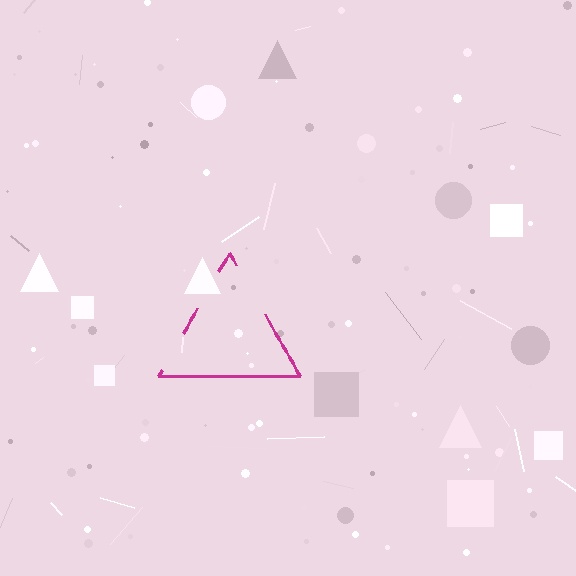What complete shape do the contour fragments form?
The contour fragments form a triangle.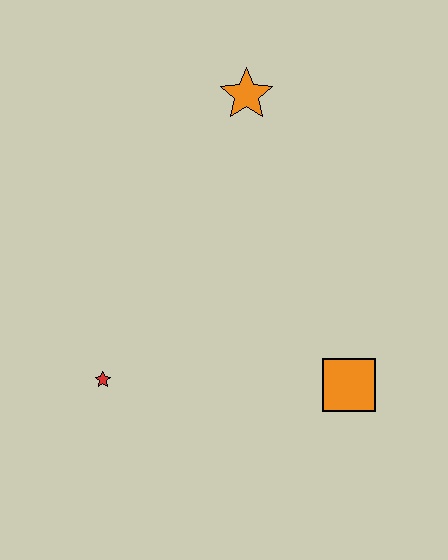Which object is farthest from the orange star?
The red star is farthest from the orange star.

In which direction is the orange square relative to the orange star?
The orange square is below the orange star.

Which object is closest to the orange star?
The orange square is closest to the orange star.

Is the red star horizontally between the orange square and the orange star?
No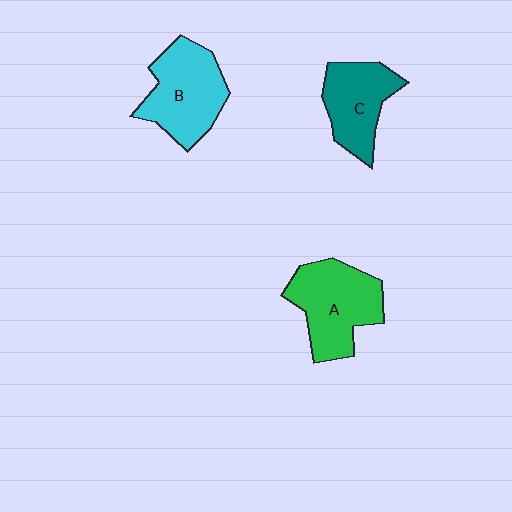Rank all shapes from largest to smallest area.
From largest to smallest: A (green), B (cyan), C (teal).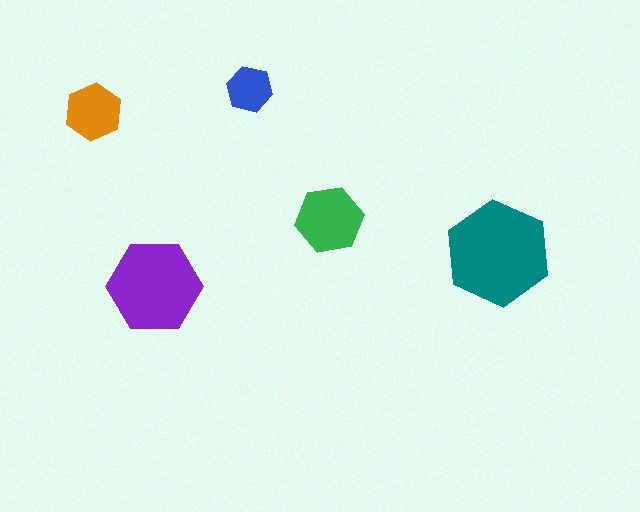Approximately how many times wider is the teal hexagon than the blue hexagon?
About 2.5 times wider.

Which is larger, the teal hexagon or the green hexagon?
The teal one.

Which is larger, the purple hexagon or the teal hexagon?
The teal one.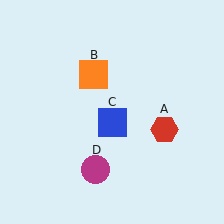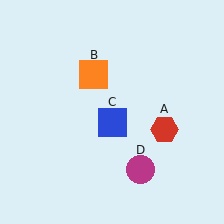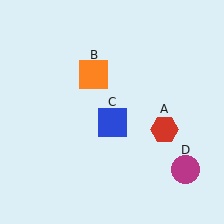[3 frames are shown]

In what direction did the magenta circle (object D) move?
The magenta circle (object D) moved right.